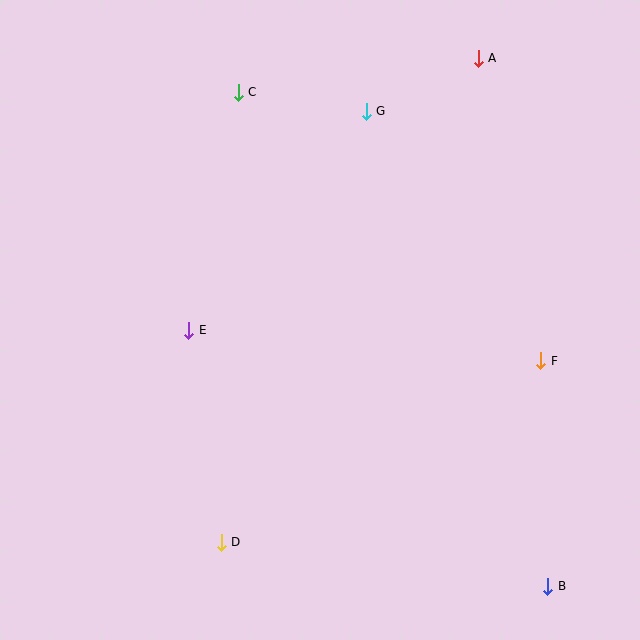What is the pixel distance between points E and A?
The distance between E and A is 397 pixels.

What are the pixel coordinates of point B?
Point B is at (548, 586).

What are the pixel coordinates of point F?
Point F is at (541, 361).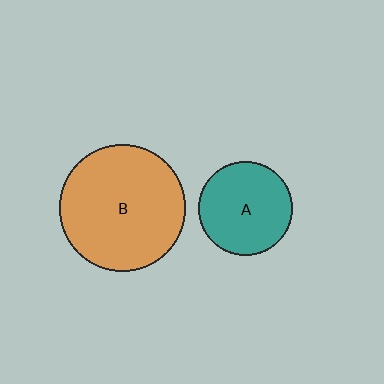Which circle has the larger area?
Circle B (orange).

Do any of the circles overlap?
No, none of the circles overlap.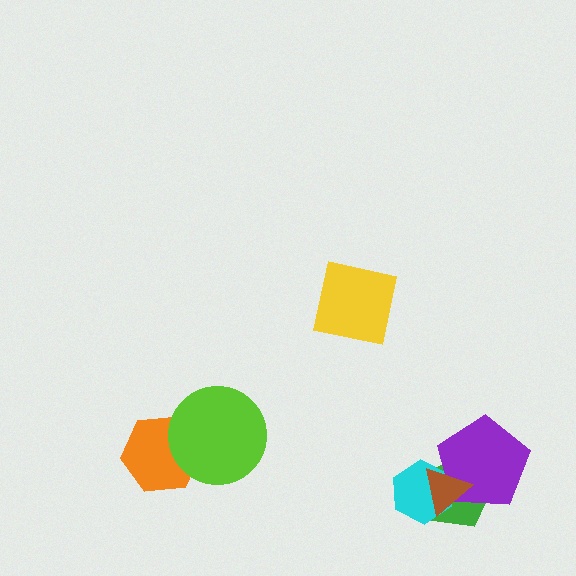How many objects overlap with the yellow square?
0 objects overlap with the yellow square.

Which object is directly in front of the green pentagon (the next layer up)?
The cyan hexagon is directly in front of the green pentagon.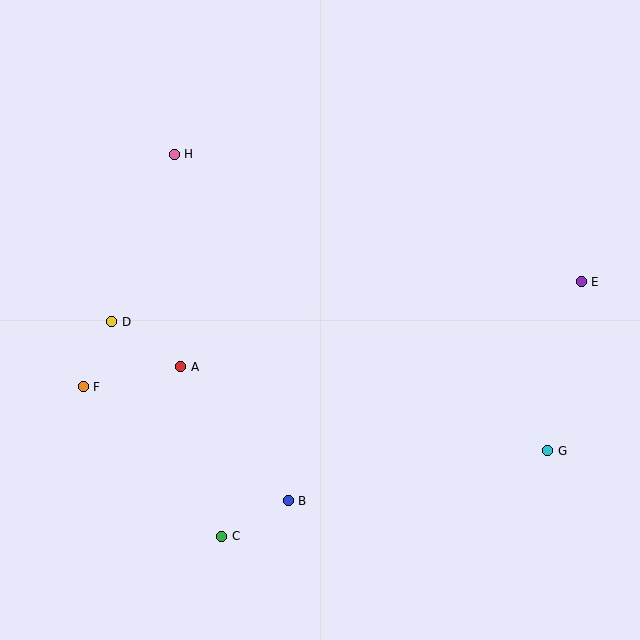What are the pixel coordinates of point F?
Point F is at (83, 387).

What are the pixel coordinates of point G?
Point G is at (548, 451).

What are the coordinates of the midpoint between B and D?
The midpoint between B and D is at (200, 411).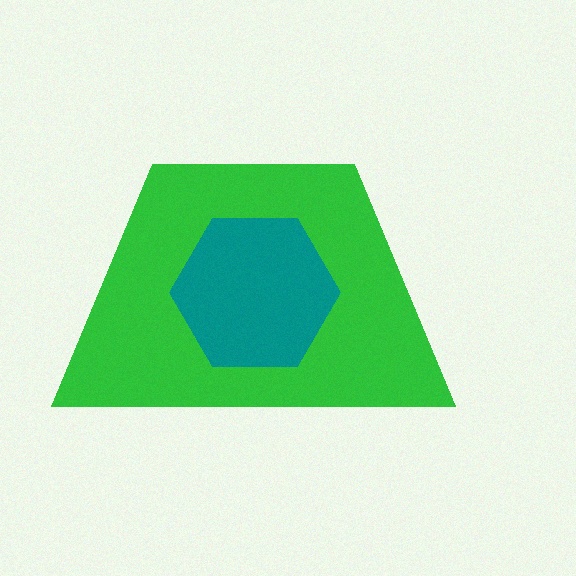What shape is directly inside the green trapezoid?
The teal hexagon.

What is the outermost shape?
The green trapezoid.